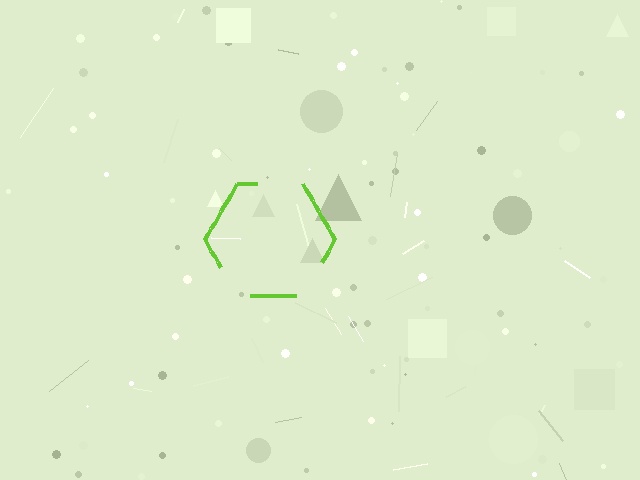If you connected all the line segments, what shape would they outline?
They would outline a hexagon.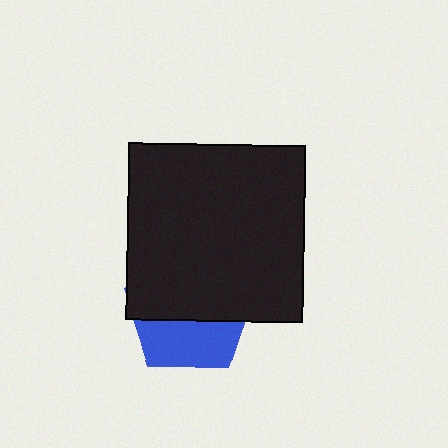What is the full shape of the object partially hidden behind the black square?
The partially hidden object is a blue pentagon.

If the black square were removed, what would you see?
You would see the complete blue pentagon.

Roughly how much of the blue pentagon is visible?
A small part of it is visible (roughly 39%).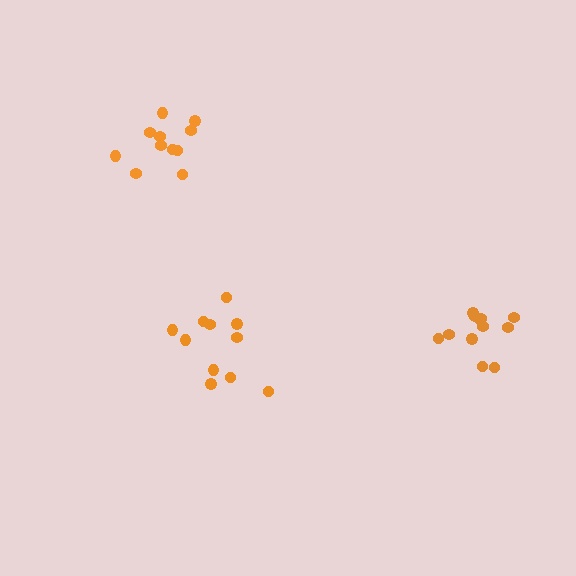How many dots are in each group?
Group 1: 11 dots, Group 2: 12 dots, Group 3: 11 dots (34 total).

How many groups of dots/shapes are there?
There are 3 groups.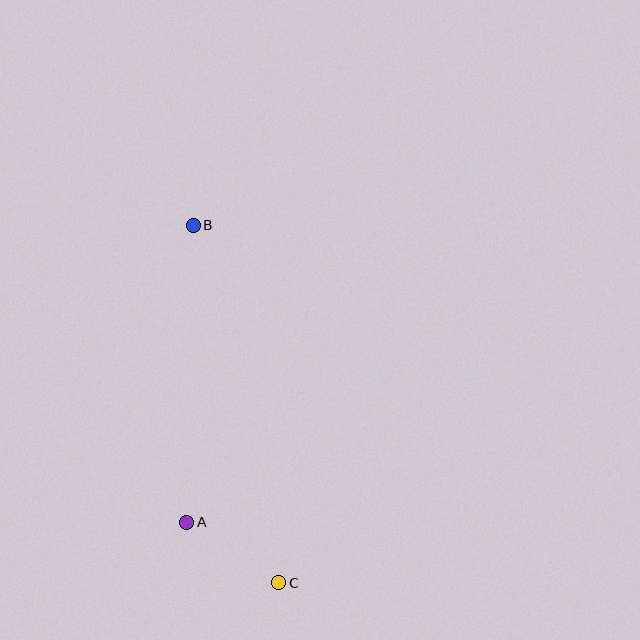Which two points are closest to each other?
Points A and C are closest to each other.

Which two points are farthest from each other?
Points B and C are farthest from each other.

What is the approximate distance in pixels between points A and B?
The distance between A and B is approximately 297 pixels.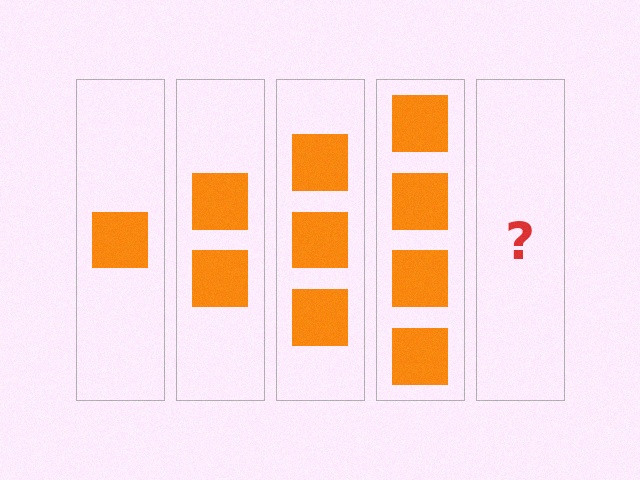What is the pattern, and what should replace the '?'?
The pattern is that each step adds one more square. The '?' should be 5 squares.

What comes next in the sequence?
The next element should be 5 squares.